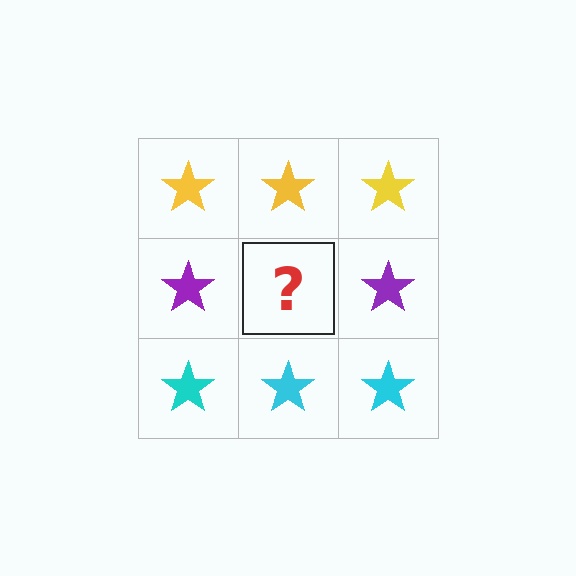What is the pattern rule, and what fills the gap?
The rule is that each row has a consistent color. The gap should be filled with a purple star.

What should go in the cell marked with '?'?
The missing cell should contain a purple star.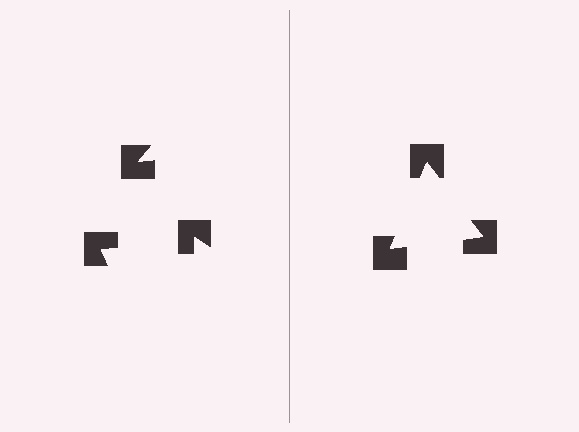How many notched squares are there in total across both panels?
6 — 3 on each side.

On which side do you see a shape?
An illusory triangle appears on the right side. On the left side the wedge cuts are rotated, so no coherent shape forms.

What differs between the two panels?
The notched squares are positioned identically on both sides; only the wedge orientations differ. On the right they align to a triangle; on the left they are misaligned.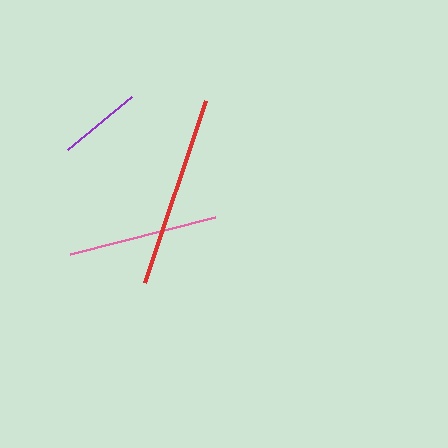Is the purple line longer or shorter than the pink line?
The pink line is longer than the purple line.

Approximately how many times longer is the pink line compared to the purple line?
The pink line is approximately 1.8 times the length of the purple line.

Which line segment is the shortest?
The purple line is the shortest at approximately 83 pixels.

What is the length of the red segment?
The red segment is approximately 192 pixels long.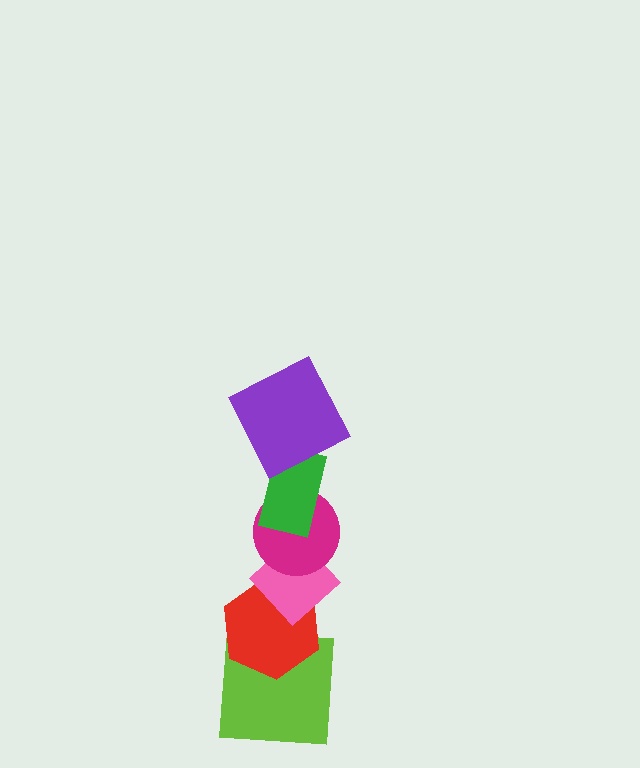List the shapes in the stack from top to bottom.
From top to bottom: the purple square, the green rectangle, the magenta circle, the pink diamond, the red hexagon, the lime square.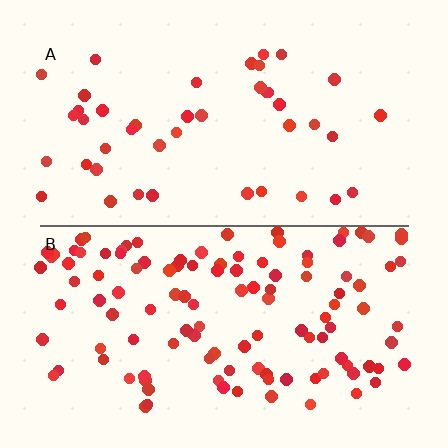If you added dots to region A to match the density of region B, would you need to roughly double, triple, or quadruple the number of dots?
Approximately triple.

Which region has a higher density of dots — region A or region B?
B (the bottom).